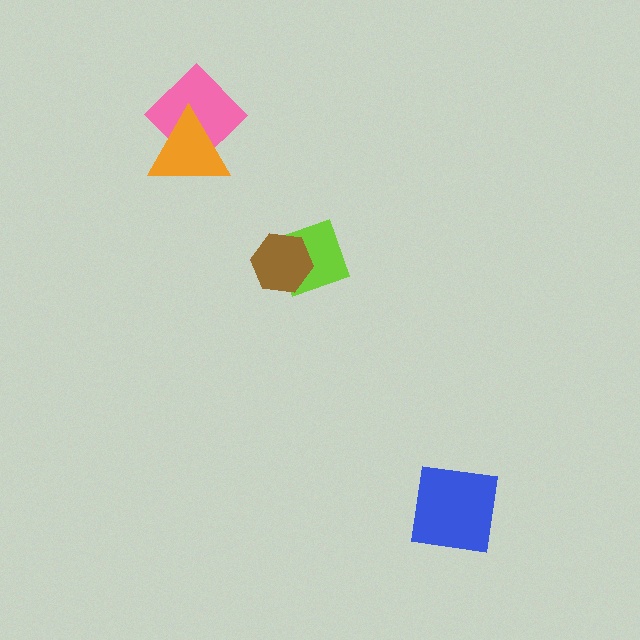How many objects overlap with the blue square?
0 objects overlap with the blue square.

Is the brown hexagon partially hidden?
No, no other shape covers it.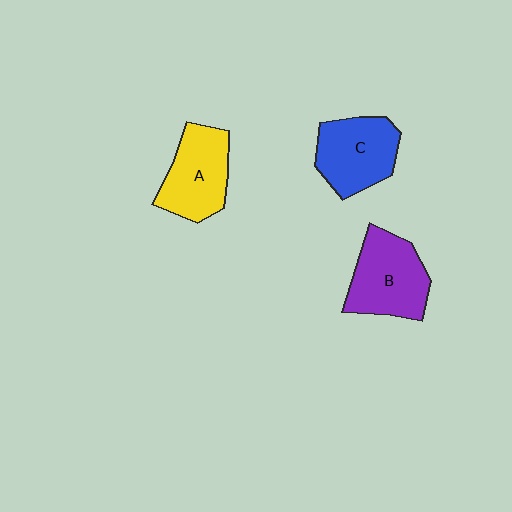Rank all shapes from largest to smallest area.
From largest to smallest: B (purple), C (blue), A (yellow).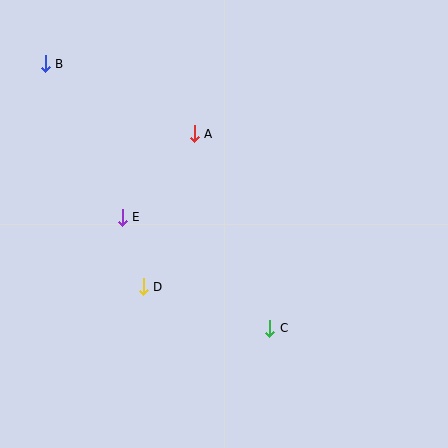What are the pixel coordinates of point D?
Point D is at (143, 287).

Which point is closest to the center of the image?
Point A at (194, 134) is closest to the center.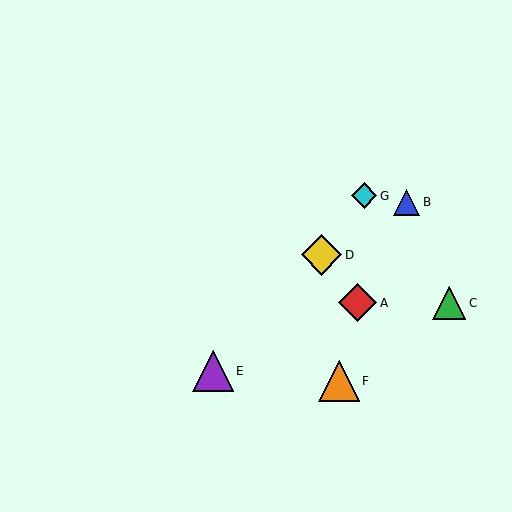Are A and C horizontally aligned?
Yes, both are at y≈303.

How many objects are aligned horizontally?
2 objects (A, C) are aligned horizontally.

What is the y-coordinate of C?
Object C is at y≈303.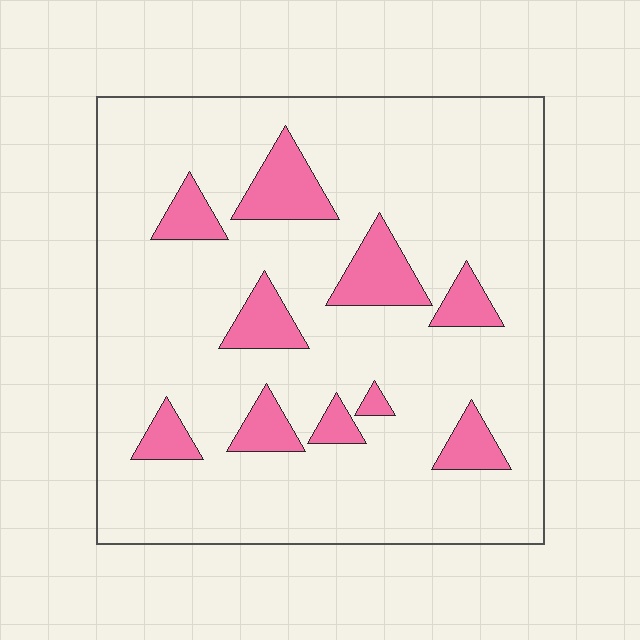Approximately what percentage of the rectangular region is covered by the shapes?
Approximately 15%.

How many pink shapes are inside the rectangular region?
10.